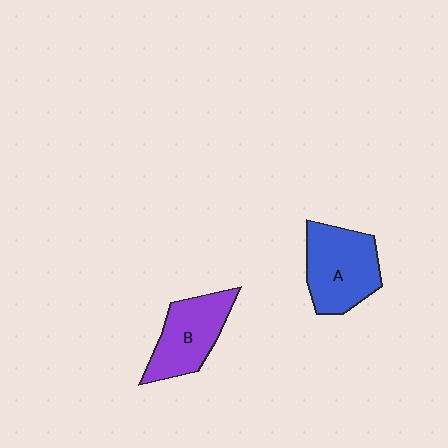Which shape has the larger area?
Shape A (blue).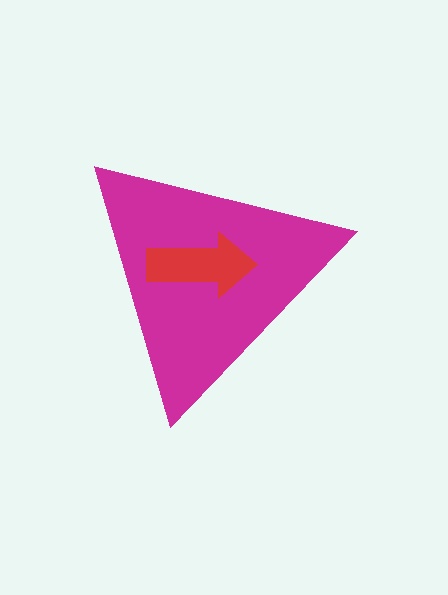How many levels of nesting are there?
2.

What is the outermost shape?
The magenta triangle.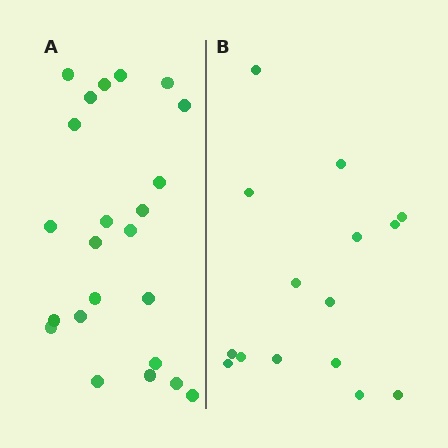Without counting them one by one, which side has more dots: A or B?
Region A (the left region) has more dots.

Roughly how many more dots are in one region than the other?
Region A has roughly 8 or so more dots than region B.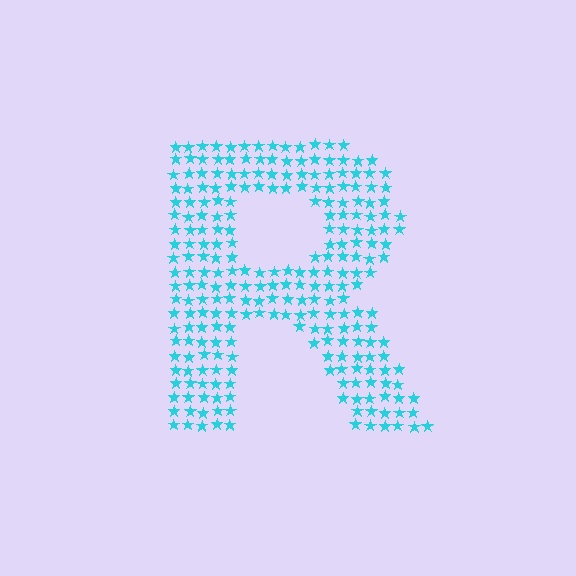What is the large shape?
The large shape is the letter R.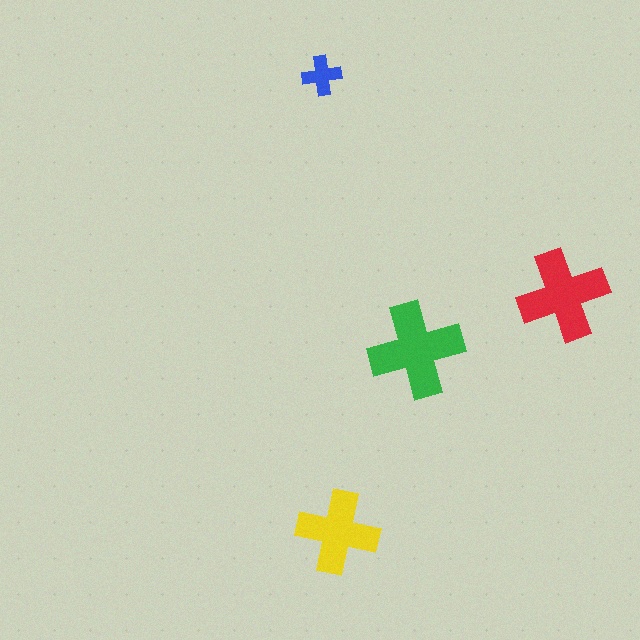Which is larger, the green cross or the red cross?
The green one.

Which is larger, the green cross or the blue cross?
The green one.